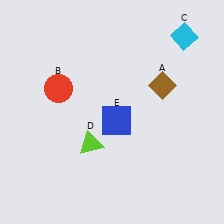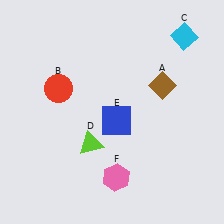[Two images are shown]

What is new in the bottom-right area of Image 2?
A pink hexagon (F) was added in the bottom-right area of Image 2.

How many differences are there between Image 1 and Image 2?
There is 1 difference between the two images.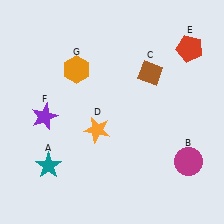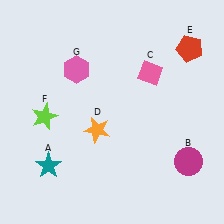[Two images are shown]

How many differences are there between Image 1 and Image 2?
There are 3 differences between the two images.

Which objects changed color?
C changed from brown to pink. F changed from purple to lime. G changed from orange to pink.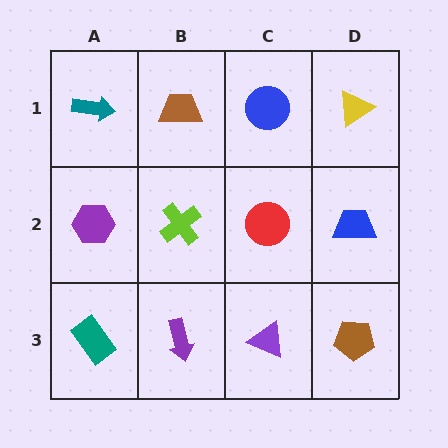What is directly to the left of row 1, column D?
A blue circle.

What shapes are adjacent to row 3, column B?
A lime cross (row 2, column B), a teal rectangle (row 3, column A), a purple triangle (row 3, column C).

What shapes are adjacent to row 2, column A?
A teal arrow (row 1, column A), a teal rectangle (row 3, column A), a lime cross (row 2, column B).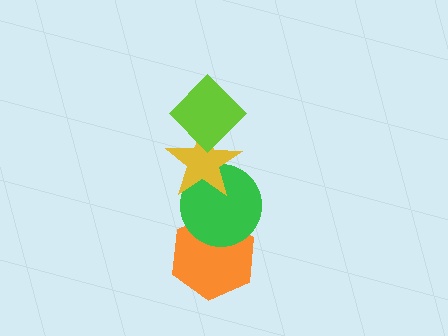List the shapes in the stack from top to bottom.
From top to bottom: the lime diamond, the yellow star, the green circle, the orange hexagon.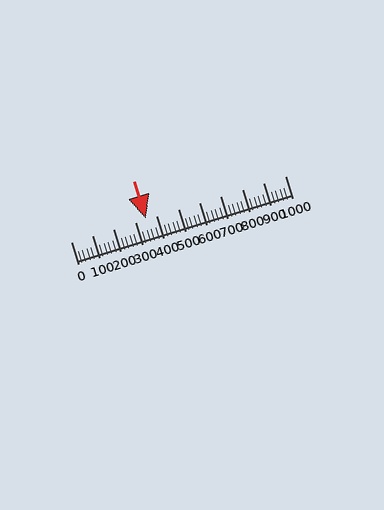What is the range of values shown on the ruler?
The ruler shows values from 0 to 1000.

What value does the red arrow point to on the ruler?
The red arrow points to approximately 350.